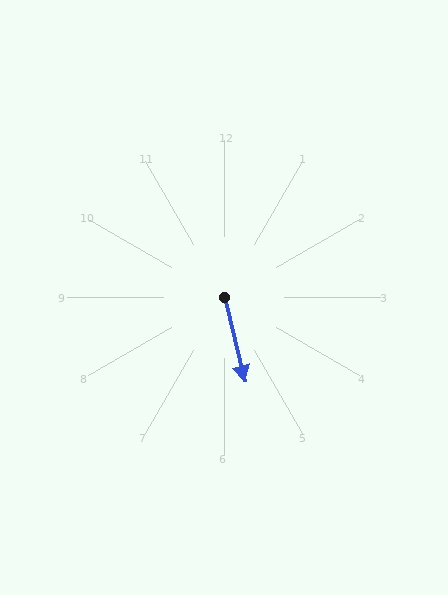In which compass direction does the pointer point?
South.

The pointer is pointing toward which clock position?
Roughly 6 o'clock.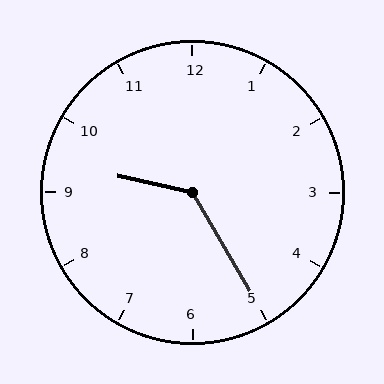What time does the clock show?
9:25.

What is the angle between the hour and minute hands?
Approximately 132 degrees.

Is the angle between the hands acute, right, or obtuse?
It is obtuse.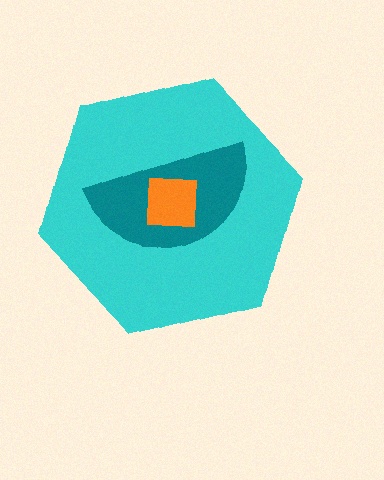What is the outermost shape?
The cyan hexagon.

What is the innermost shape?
The orange square.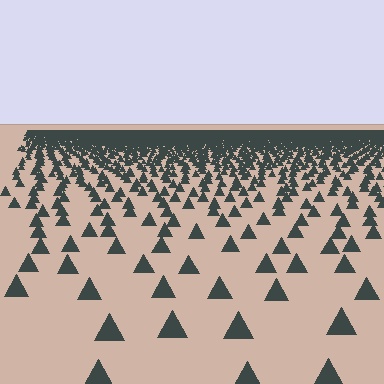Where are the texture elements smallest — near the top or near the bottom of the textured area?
Near the top.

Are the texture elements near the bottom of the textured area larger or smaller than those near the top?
Larger. Near the bottom, elements are closer to the viewer and appear at a bigger on-screen size.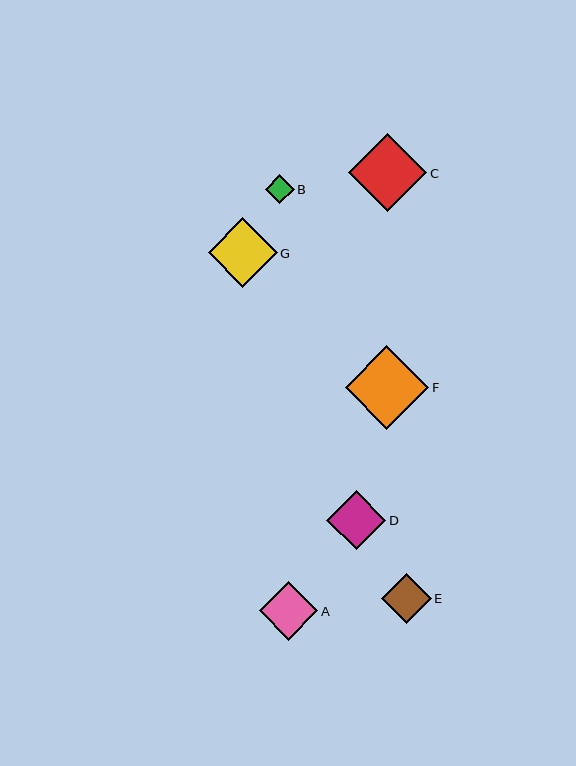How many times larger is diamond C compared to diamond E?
Diamond C is approximately 1.6 times the size of diamond E.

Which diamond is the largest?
Diamond F is the largest with a size of approximately 84 pixels.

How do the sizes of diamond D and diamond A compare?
Diamond D and diamond A are approximately the same size.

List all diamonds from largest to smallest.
From largest to smallest: F, C, G, D, A, E, B.